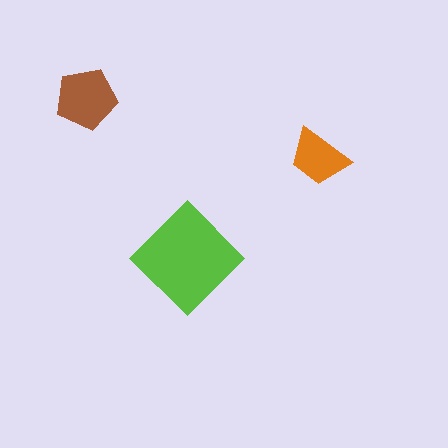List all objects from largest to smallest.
The lime diamond, the brown pentagon, the orange trapezoid.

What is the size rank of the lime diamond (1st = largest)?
1st.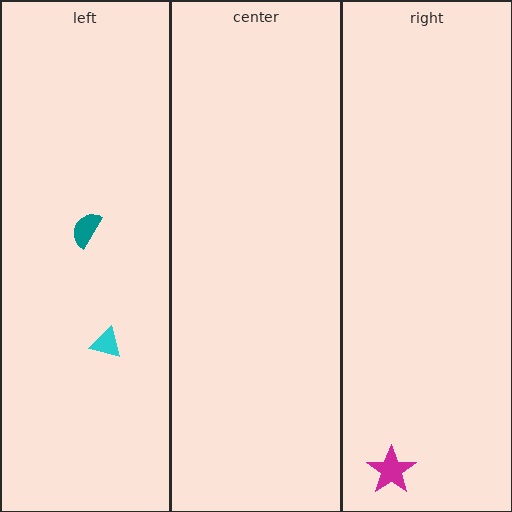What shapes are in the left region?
The teal semicircle, the cyan triangle.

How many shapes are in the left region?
2.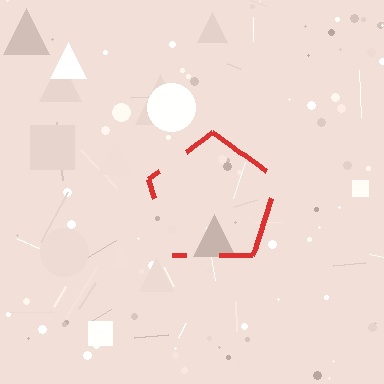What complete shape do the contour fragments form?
The contour fragments form a pentagon.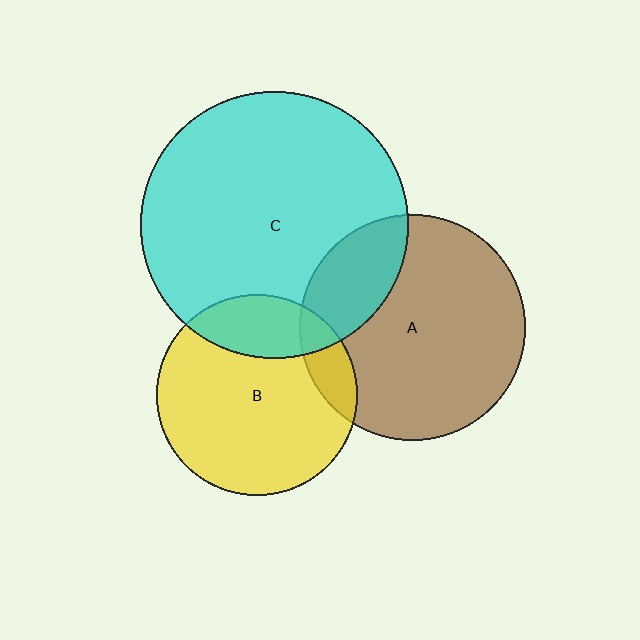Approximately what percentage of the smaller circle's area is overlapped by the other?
Approximately 25%.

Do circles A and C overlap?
Yes.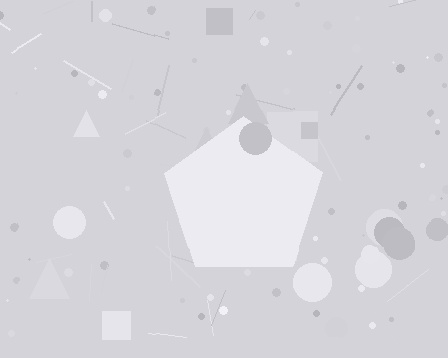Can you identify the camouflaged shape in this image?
The camouflaged shape is a pentagon.